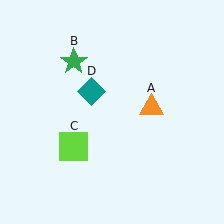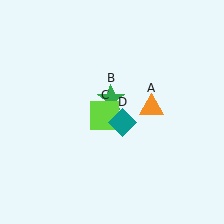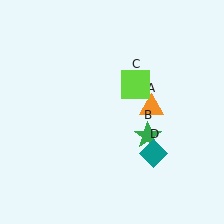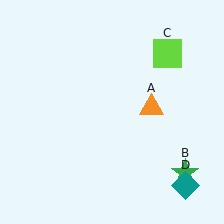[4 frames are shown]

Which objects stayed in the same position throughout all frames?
Orange triangle (object A) remained stationary.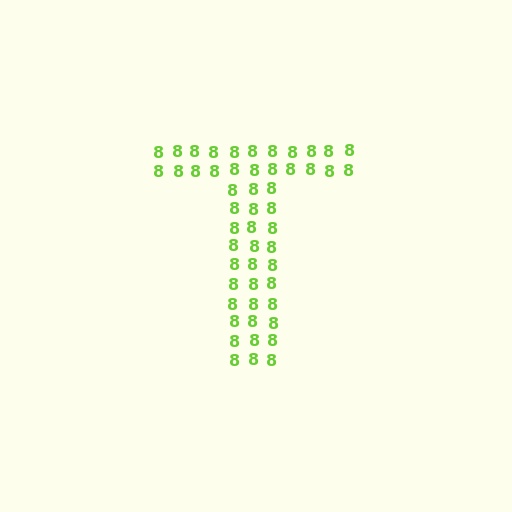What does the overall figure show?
The overall figure shows the letter T.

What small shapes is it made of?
It is made of small digit 8's.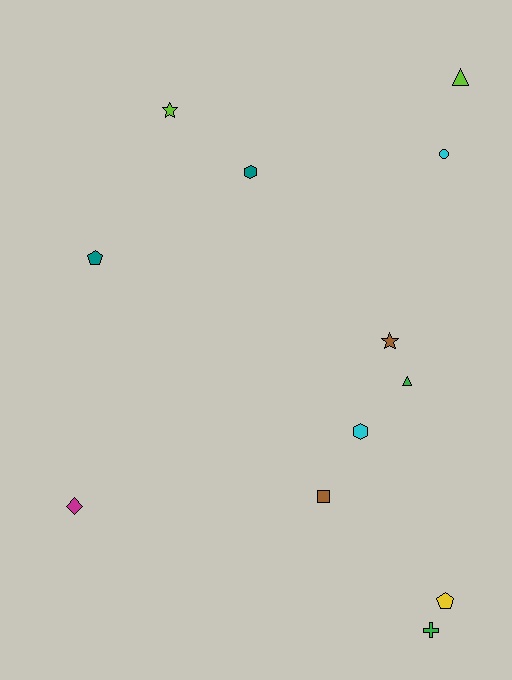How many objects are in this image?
There are 12 objects.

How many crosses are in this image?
There is 1 cross.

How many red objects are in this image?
There are no red objects.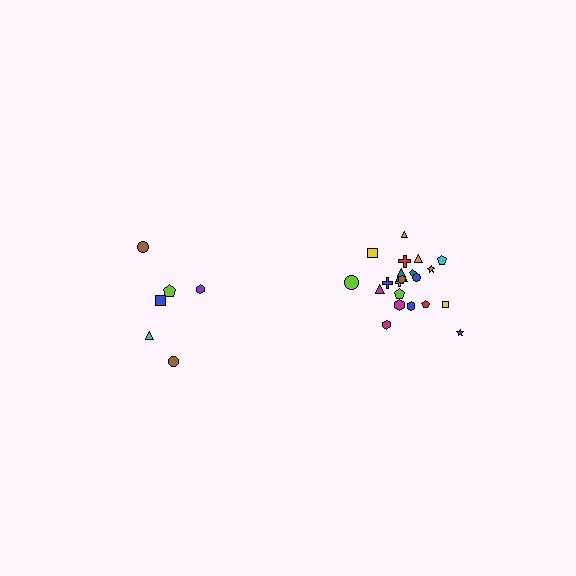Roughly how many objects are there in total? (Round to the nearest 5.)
Roughly 30 objects in total.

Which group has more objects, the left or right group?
The right group.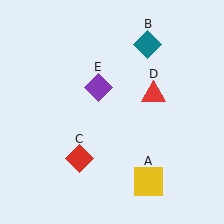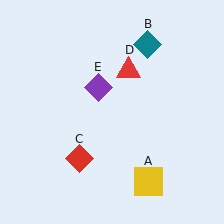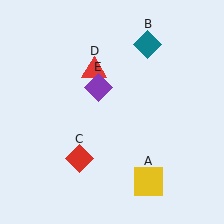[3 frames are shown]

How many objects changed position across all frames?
1 object changed position: red triangle (object D).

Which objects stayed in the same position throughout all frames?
Yellow square (object A) and teal diamond (object B) and red diamond (object C) and purple diamond (object E) remained stationary.